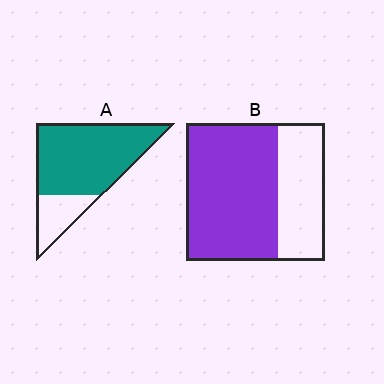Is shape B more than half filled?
Yes.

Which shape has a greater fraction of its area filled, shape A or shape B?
Shape A.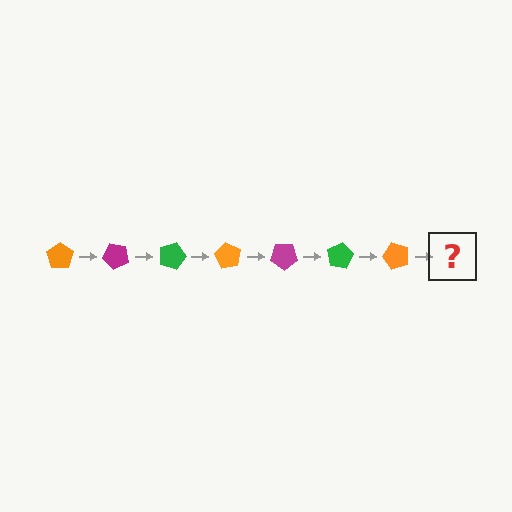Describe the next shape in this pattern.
It should be a magenta pentagon, rotated 315 degrees from the start.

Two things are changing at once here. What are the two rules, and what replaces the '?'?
The two rules are that it rotates 45 degrees each step and the color cycles through orange, magenta, and green. The '?' should be a magenta pentagon, rotated 315 degrees from the start.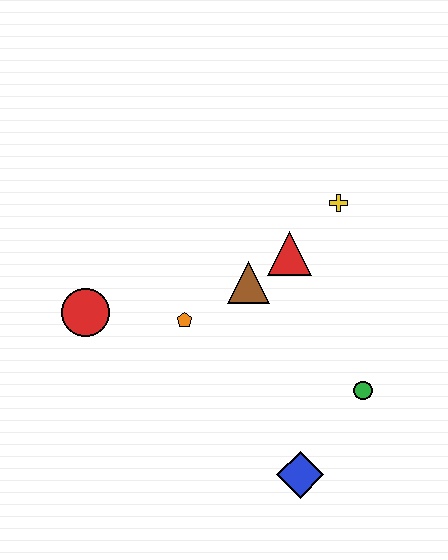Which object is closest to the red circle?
The orange pentagon is closest to the red circle.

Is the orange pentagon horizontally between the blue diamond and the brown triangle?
No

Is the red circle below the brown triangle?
Yes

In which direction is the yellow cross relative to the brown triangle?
The yellow cross is to the right of the brown triangle.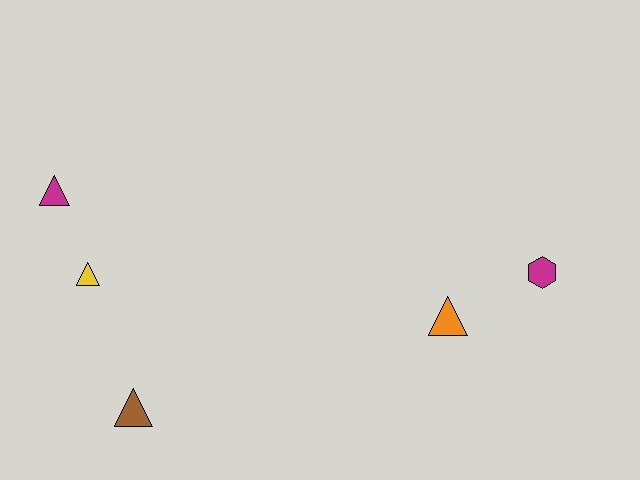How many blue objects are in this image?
There are no blue objects.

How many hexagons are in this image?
There is 1 hexagon.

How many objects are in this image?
There are 5 objects.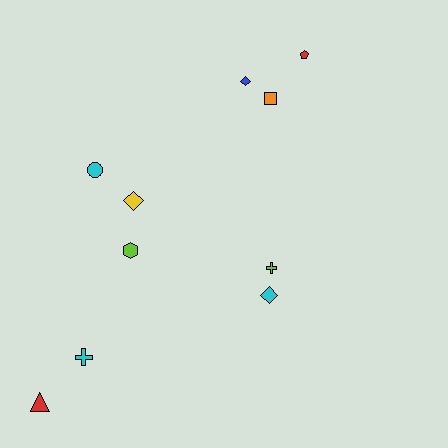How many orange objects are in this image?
There is 1 orange object.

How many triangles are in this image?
There is 1 triangle.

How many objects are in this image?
There are 10 objects.